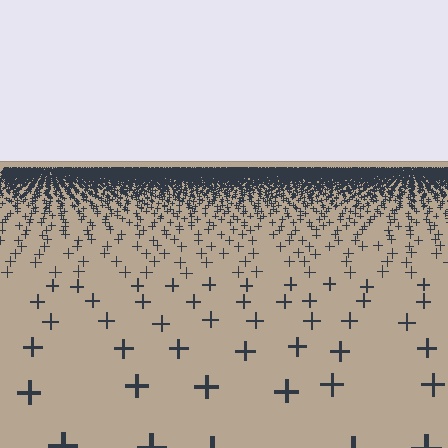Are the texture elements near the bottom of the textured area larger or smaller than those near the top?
Larger. Near the bottom, elements are closer to the viewer and appear at a bigger on-screen size.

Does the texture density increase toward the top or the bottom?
Density increases toward the top.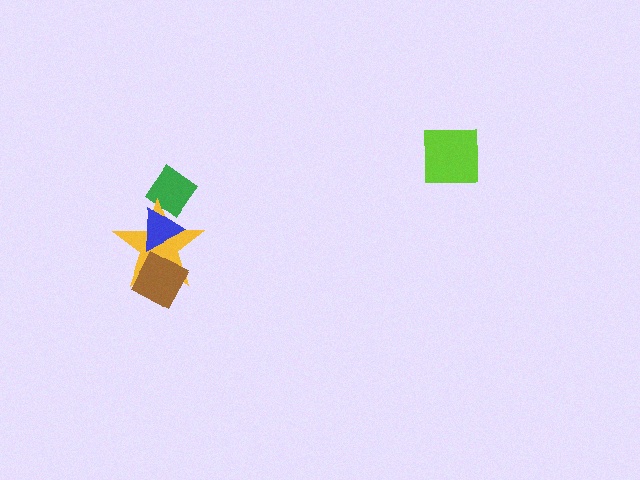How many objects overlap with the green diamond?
2 objects overlap with the green diamond.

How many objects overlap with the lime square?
0 objects overlap with the lime square.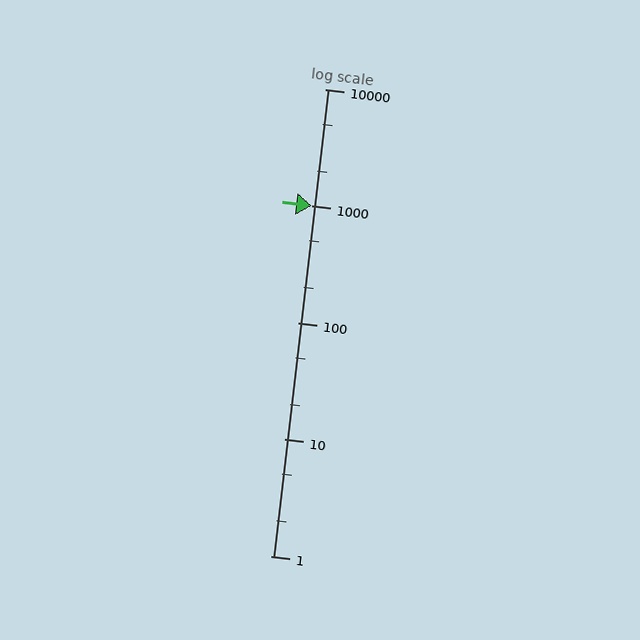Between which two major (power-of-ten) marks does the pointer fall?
The pointer is between 1000 and 10000.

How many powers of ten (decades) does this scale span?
The scale spans 4 decades, from 1 to 10000.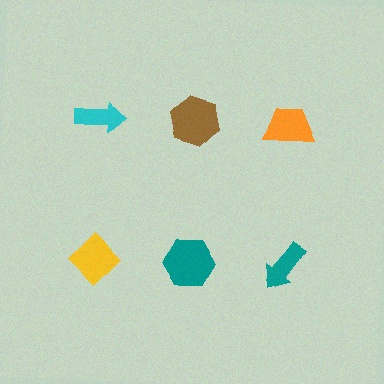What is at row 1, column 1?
A cyan arrow.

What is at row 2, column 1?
A yellow diamond.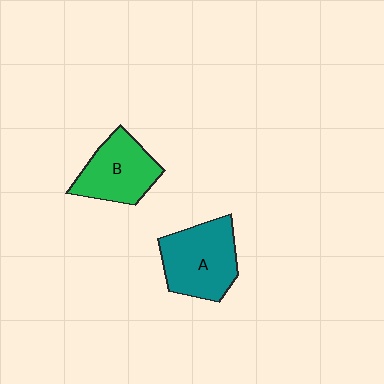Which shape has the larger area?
Shape A (teal).